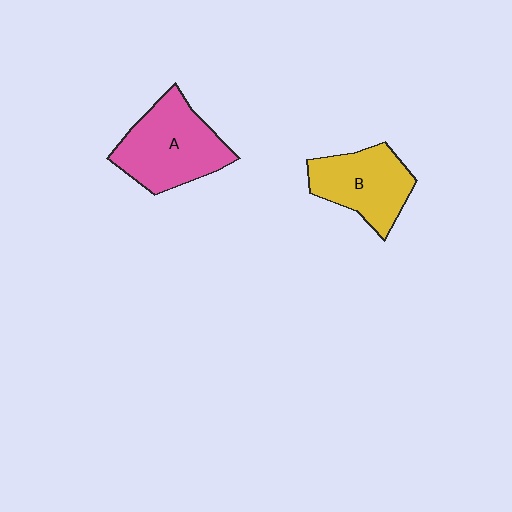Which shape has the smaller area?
Shape B (yellow).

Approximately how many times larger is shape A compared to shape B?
Approximately 1.2 times.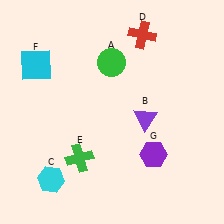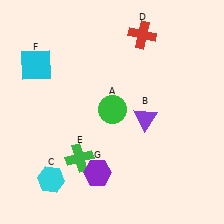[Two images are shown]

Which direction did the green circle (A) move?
The green circle (A) moved down.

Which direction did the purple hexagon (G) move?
The purple hexagon (G) moved left.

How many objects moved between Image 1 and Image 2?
2 objects moved between the two images.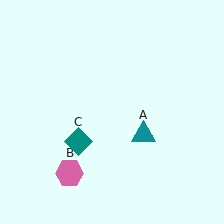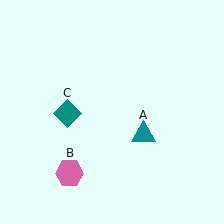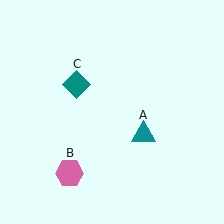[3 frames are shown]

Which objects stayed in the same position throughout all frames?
Teal triangle (object A) and pink hexagon (object B) remained stationary.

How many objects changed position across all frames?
1 object changed position: teal diamond (object C).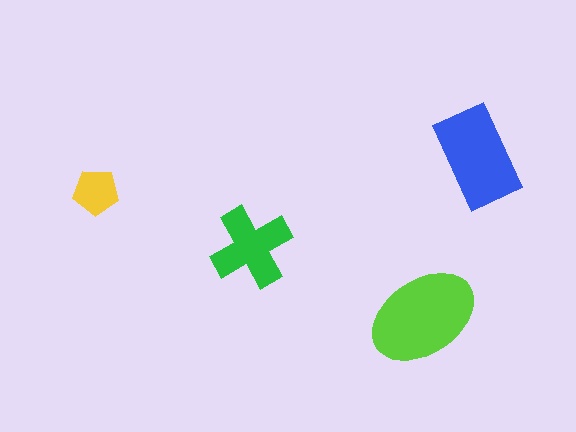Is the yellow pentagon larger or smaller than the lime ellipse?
Smaller.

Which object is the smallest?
The yellow pentagon.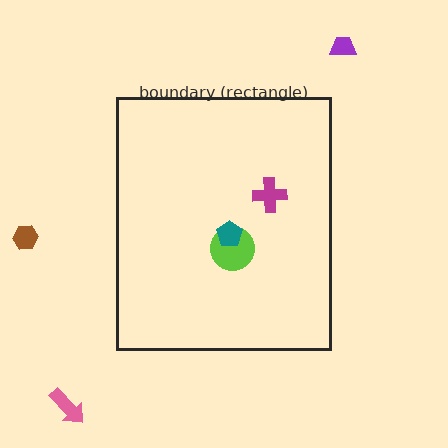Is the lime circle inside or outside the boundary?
Inside.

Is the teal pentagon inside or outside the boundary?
Inside.